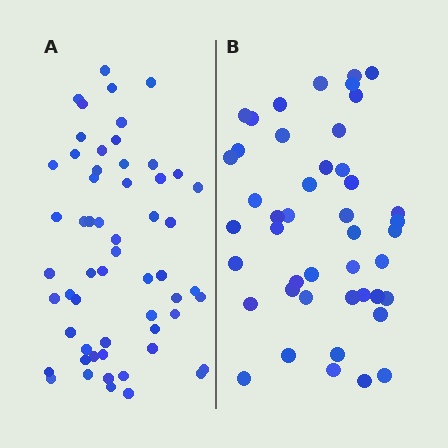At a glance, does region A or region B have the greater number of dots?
Region A (the left region) has more dots.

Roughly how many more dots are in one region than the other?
Region A has roughly 12 or so more dots than region B.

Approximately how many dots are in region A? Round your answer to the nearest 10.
About 60 dots. (The exact count is 57, which rounds to 60.)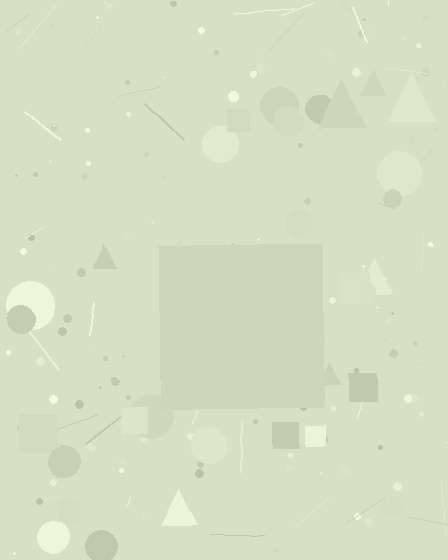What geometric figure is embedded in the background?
A square is embedded in the background.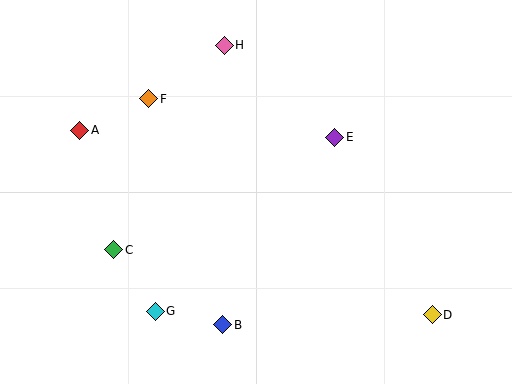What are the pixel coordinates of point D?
Point D is at (432, 315).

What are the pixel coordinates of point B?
Point B is at (223, 325).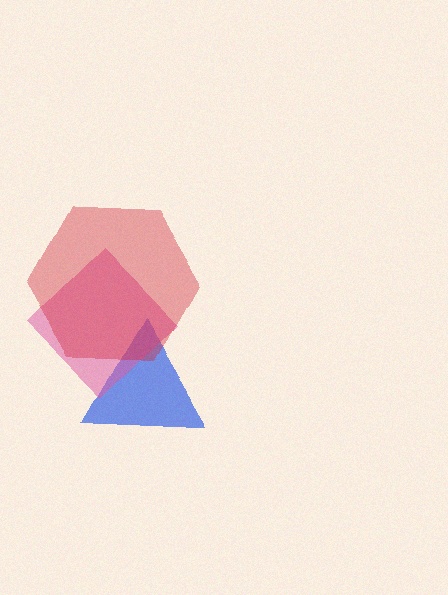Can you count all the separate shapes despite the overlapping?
Yes, there are 3 separate shapes.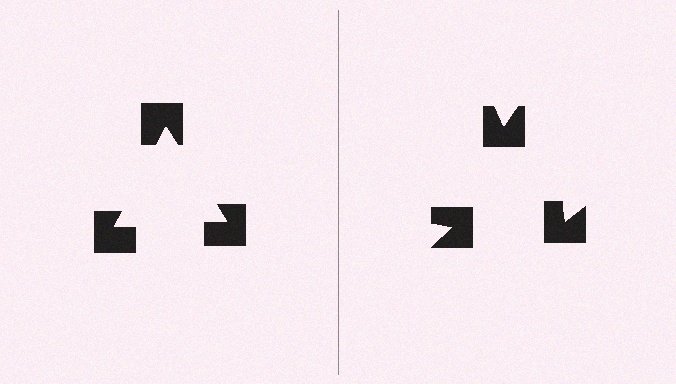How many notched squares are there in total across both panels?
6 — 3 on each side.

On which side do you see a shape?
An illusory triangle appears on the left side. On the right side the wedge cuts are rotated, so no coherent shape forms.